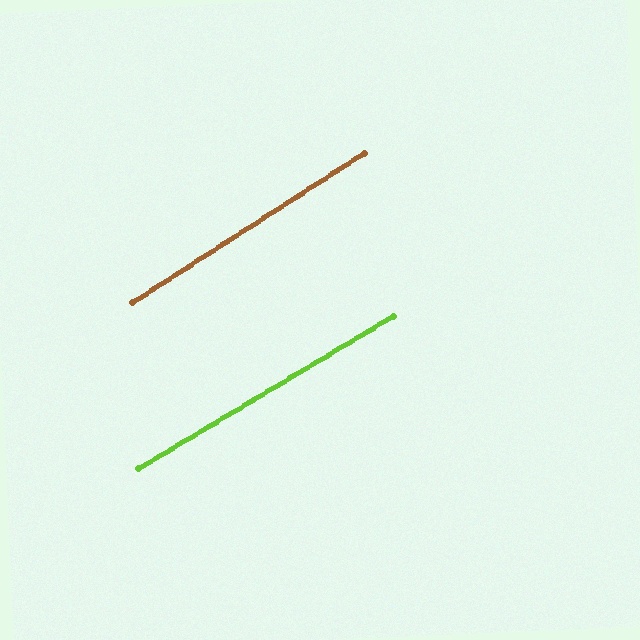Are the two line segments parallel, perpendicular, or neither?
Parallel — their directions differ by only 1.8°.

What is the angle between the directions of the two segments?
Approximately 2 degrees.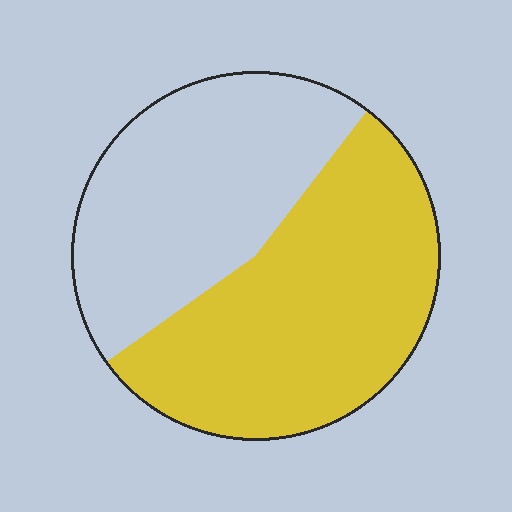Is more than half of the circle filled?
Yes.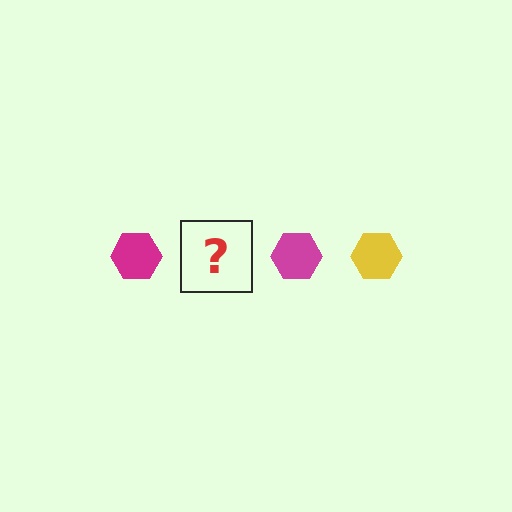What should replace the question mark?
The question mark should be replaced with a yellow hexagon.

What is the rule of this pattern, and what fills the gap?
The rule is that the pattern cycles through magenta, yellow hexagons. The gap should be filled with a yellow hexagon.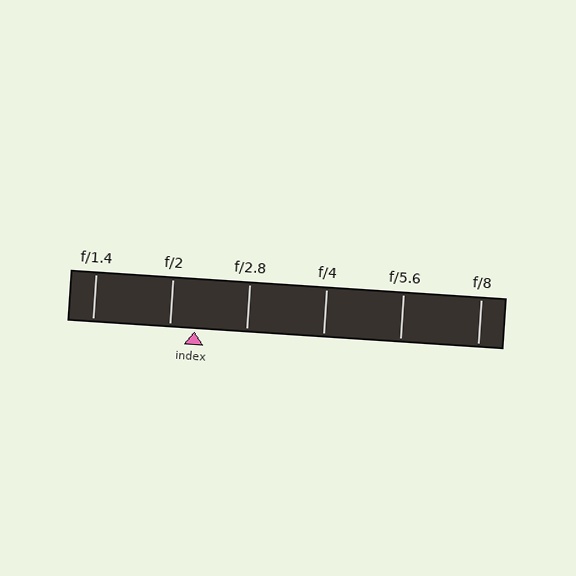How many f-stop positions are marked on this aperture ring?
There are 6 f-stop positions marked.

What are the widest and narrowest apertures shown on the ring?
The widest aperture shown is f/1.4 and the narrowest is f/8.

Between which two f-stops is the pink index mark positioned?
The index mark is between f/2 and f/2.8.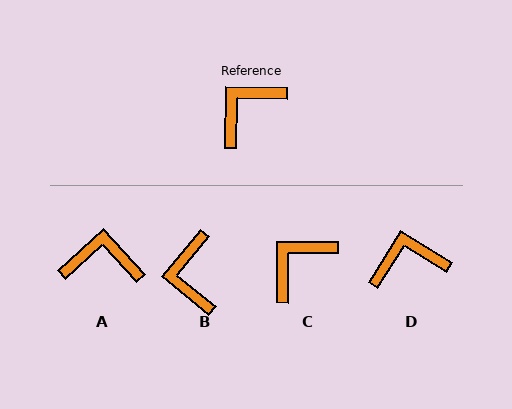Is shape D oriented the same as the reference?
No, it is off by about 31 degrees.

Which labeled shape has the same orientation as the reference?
C.